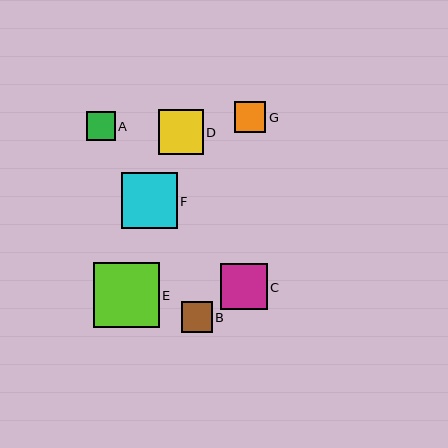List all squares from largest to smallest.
From largest to smallest: E, F, C, D, B, G, A.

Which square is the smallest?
Square A is the smallest with a size of approximately 29 pixels.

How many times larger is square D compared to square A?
Square D is approximately 1.5 times the size of square A.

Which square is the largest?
Square E is the largest with a size of approximately 65 pixels.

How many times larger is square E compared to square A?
Square E is approximately 2.2 times the size of square A.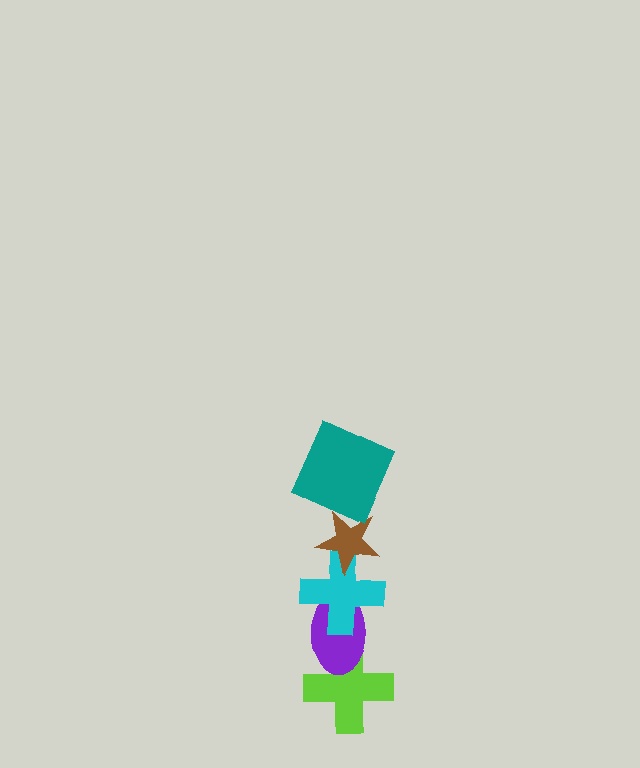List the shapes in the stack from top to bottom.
From top to bottom: the teal square, the brown star, the cyan cross, the purple ellipse, the lime cross.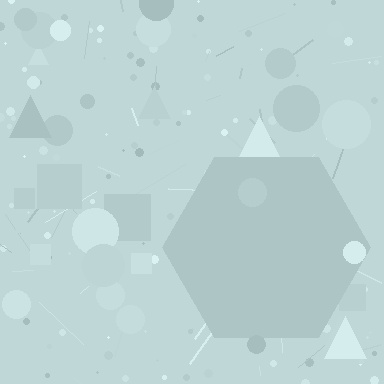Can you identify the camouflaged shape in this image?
The camouflaged shape is a hexagon.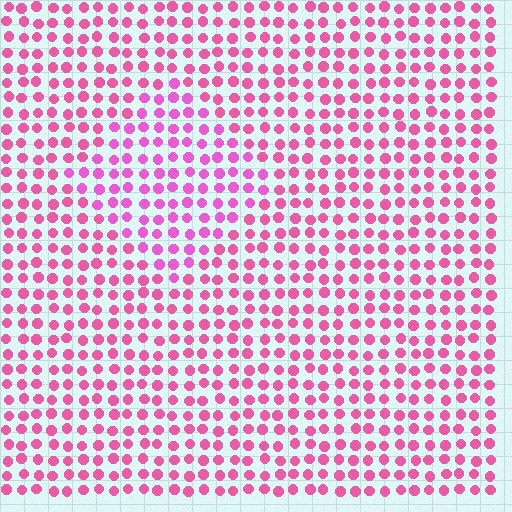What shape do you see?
I see a diamond.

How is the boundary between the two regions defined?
The boundary is defined purely by a slight shift in hue (about 19 degrees). Spacing, size, and orientation are identical on both sides.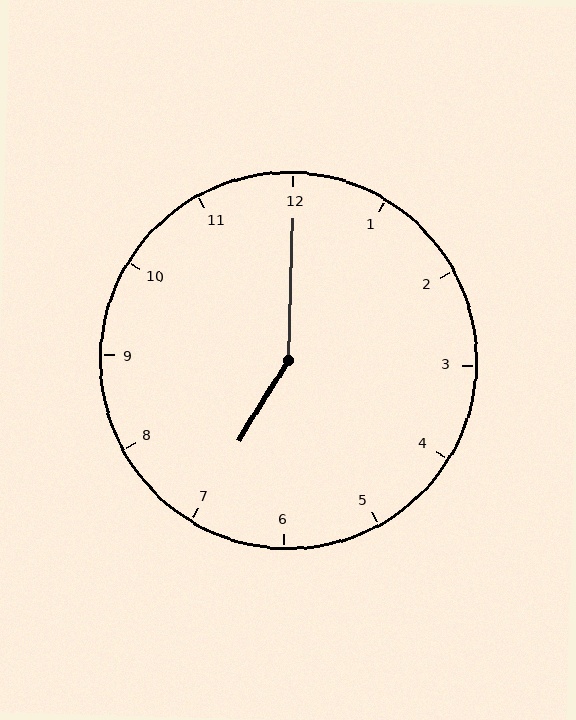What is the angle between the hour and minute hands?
Approximately 150 degrees.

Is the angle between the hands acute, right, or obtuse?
It is obtuse.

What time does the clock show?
7:00.